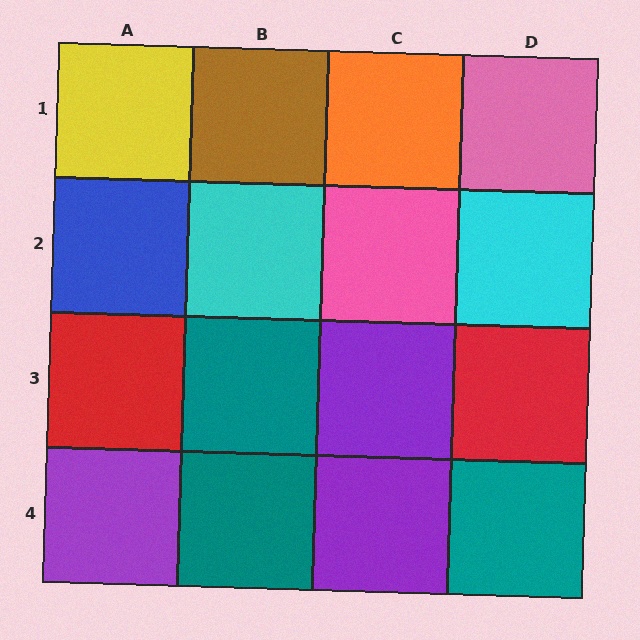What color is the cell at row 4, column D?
Teal.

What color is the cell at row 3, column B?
Teal.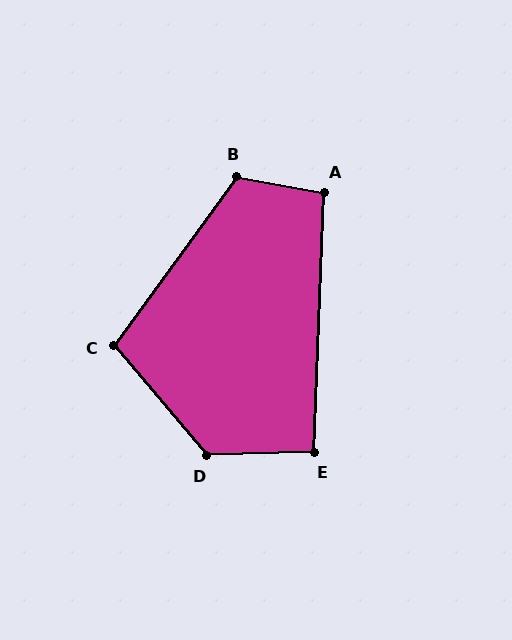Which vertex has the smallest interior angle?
E, at approximately 94 degrees.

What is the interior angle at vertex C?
Approximately 104 degrees (obtuse).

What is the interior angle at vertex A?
Approximately 98 degrees (obtuse).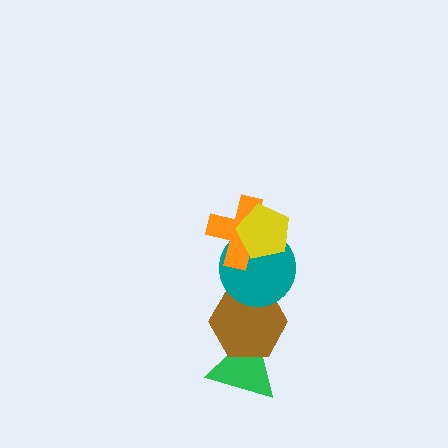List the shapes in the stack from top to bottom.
From top to bottom: the yellow pentagon, the orange cross, the teal circle, the brown hexagon, the green triangle.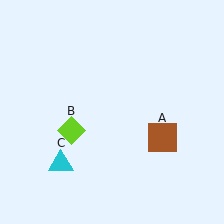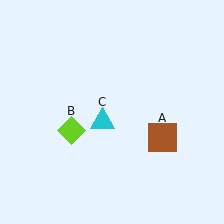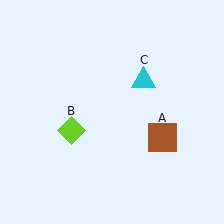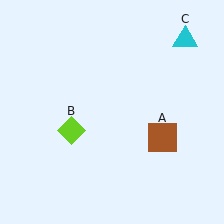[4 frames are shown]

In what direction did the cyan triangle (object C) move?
The cyan triangle (object C) moved up and to the right.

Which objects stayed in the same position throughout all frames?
Brown square (object A) and lime diamond (object B) remained stationary.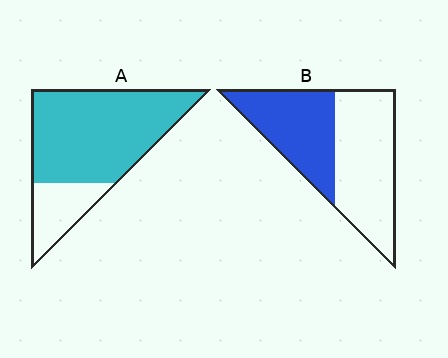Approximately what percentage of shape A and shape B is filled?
A is approximately 75% and B is approximately 45%.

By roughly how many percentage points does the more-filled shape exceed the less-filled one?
By roughly 35 percentage points (A over B).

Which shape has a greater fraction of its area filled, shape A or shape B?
Shape A.